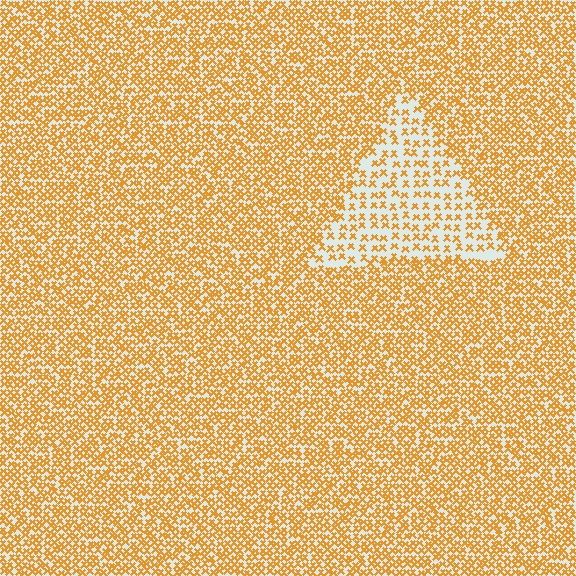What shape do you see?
I see a triangle.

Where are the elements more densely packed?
The elements are more densely packed outside the triangle boundary.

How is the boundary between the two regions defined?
The boundary is defined by a change in element density (approximately 2.1x ratio). All elements are the same color, size, and shape.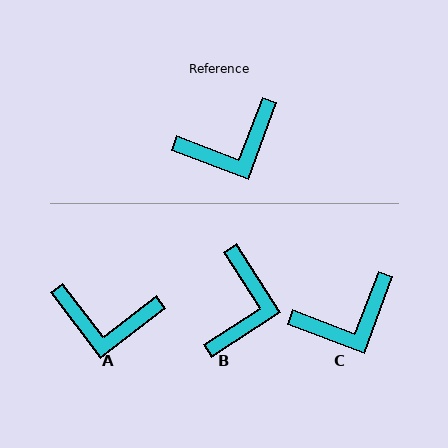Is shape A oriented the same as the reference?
No, it is off by about 32 degrees.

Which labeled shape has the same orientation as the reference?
C.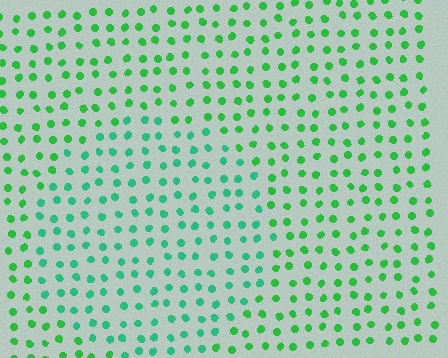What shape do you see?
I see a circle.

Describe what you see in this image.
The image is filled with small green elements in a uniform arrangement. A circle-shaped region is visible where the elements are tinted to a slightly different hue, forming a subtle color boundary.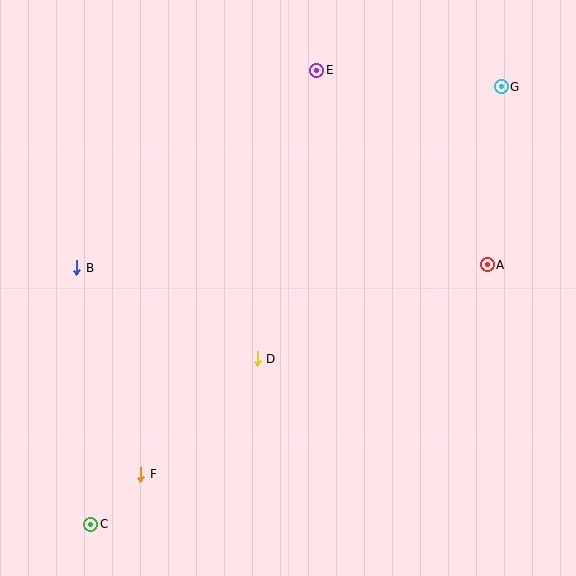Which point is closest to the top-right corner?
Point G is closest to the top-right corner.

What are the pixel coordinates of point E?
Point E is at (317, 70).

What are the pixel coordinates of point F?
Point F is at (141, 474).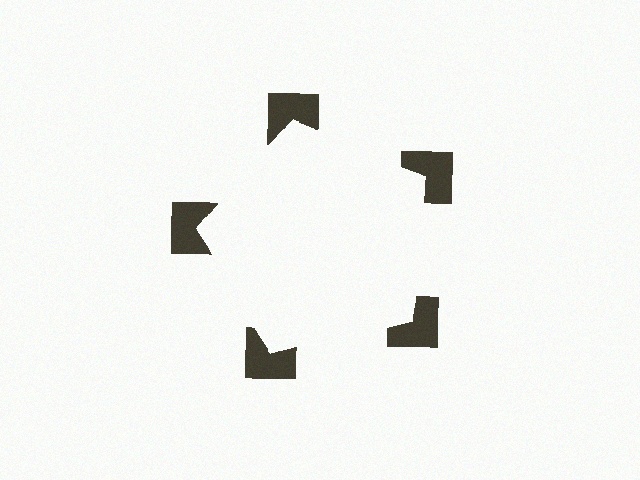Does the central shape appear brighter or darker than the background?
It typically appears slightly brighter than the background, even though no actual brightness change is drawn.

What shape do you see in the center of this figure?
An illusory pentagon — its edges are inferred from the aligned wedge cuts in the notched squares, not physically drawn.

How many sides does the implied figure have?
5 sides.